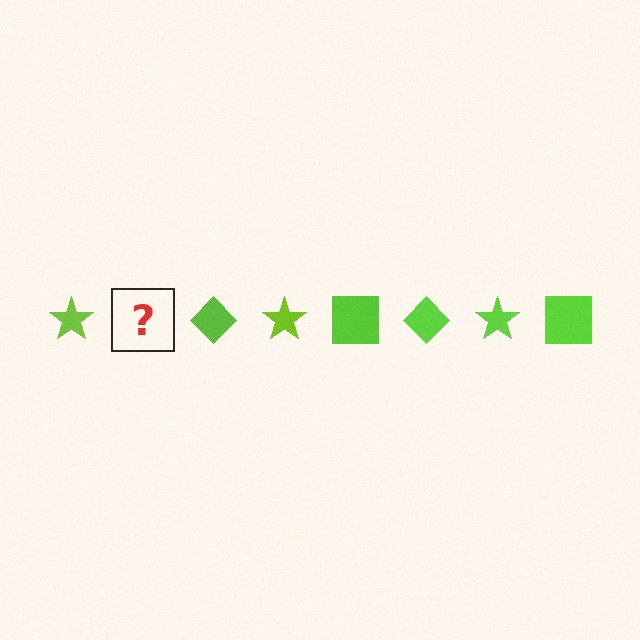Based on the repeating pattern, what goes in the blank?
The blank should be a lime square.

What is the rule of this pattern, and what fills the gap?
The rule is that the pattern cycles through star, square, diamond shapes in lime. The gap should be filled with a lime square.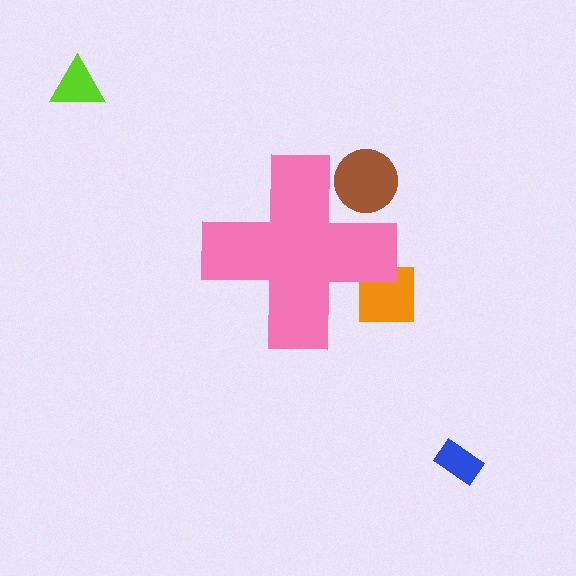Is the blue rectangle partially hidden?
No, the blue rectangle is fully visible.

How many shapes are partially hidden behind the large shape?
2 shapes are partially hidden.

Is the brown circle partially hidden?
Yes, the brown circle is partially hidden behind the pink cross.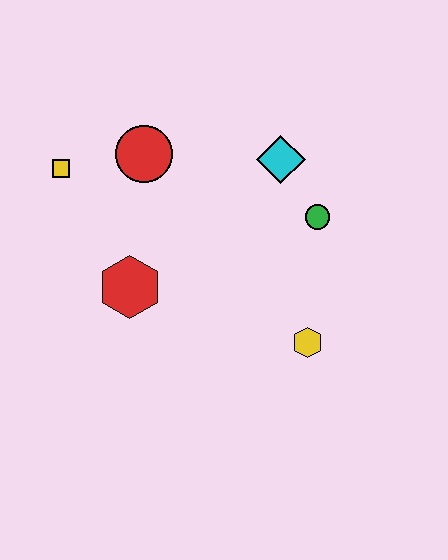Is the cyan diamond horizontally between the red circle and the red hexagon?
No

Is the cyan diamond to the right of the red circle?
Yes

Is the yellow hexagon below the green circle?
Yes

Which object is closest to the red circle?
The yellow square is closest to the red circle.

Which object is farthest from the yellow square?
The yellow hexagon is farthest from the yellow square.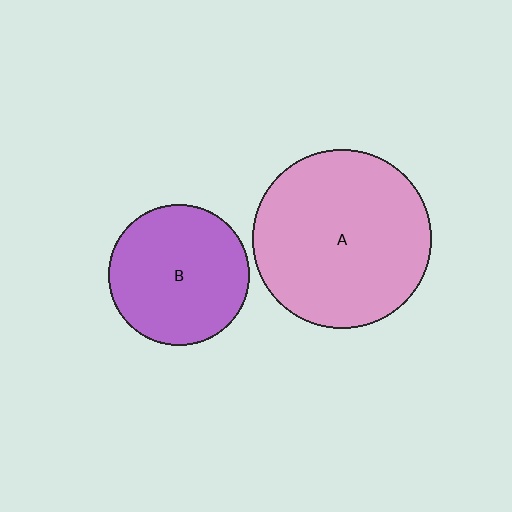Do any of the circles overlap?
No, none of the circles overlap.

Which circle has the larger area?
Circle A (pink).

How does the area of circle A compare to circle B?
Approximately 1.6 times.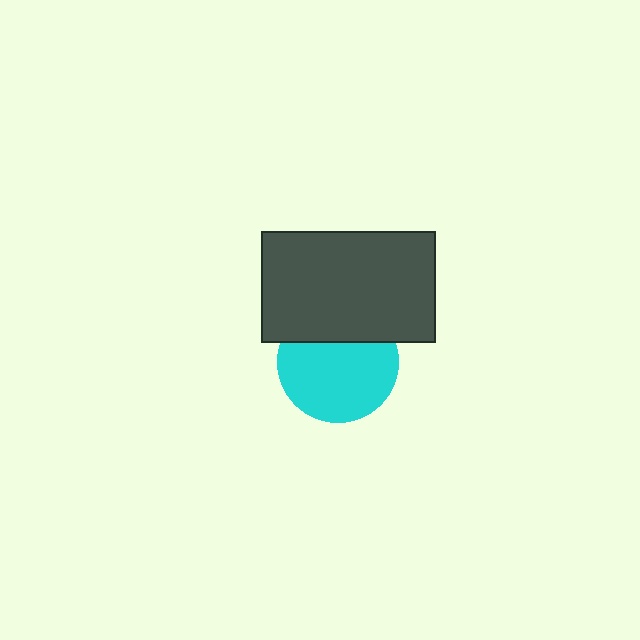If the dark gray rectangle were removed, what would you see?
You would see the complete cyan circle.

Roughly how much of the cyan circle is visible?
Most of it is visible (roughly 69%).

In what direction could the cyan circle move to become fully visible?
The cyan circle could move down. That would shift it out from behind the dark gray rectangle entirely.